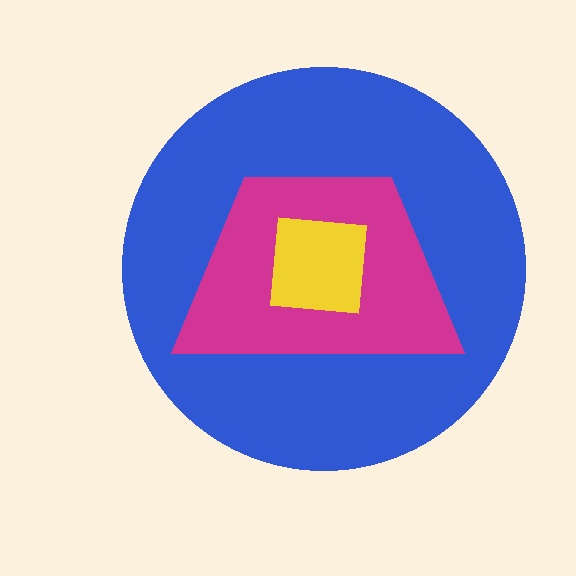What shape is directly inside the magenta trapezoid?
The yellow square.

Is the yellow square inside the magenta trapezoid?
Yes.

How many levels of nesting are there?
3.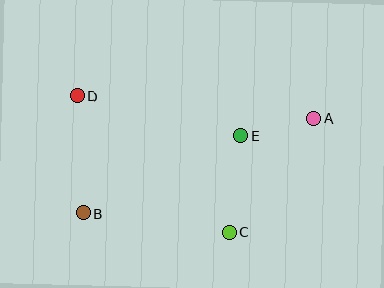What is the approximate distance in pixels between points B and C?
The distance between B and C is approximately 147 pixels.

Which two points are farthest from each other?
Points A and B are farthest from each other.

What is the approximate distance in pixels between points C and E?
The distance between C and E is approximately 97 pixels.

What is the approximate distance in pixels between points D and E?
The distance between D and E is approximately 168 pixels.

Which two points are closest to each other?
Points A and E are closest to each other.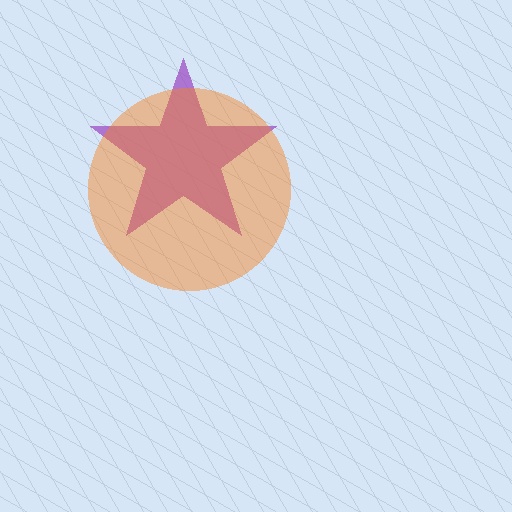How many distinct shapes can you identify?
There are 2 distinct shapes: a purple star, an orange circle.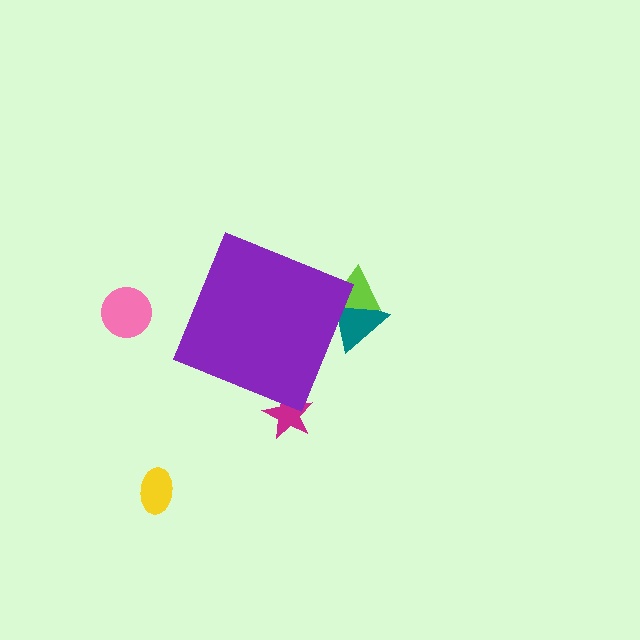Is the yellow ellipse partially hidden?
No, the yellow ellipse is fully visible.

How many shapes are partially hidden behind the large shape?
3 shapes are partially hidden.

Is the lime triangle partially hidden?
Yes, the lime triangle is partially hidden behind the purple diamond.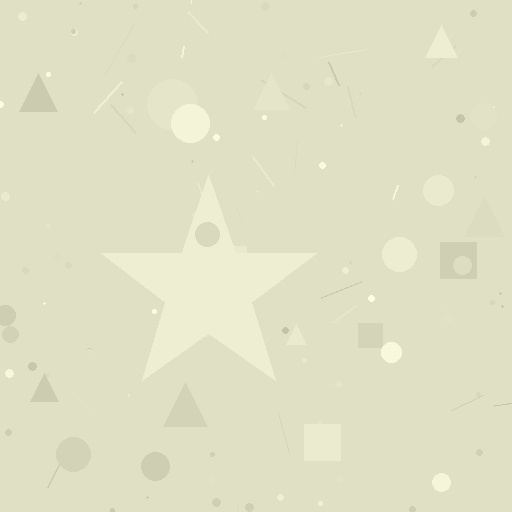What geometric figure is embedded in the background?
A star is embedded in the background.